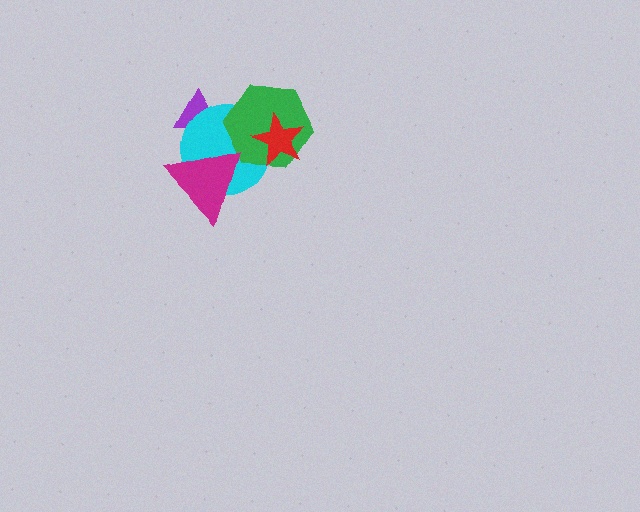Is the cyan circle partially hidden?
Yes, it is partially covered by another shape.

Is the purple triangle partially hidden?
Yes, it is partially covered by another shape.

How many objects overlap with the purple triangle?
1 object overlaps with the purple triangle.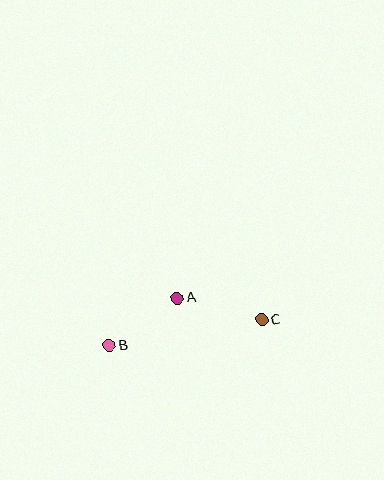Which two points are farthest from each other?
Points B and C are farthest from each other.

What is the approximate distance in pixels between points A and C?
The distance between A and C is approximately 87 pixels.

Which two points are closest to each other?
Points A and B are closest to each other.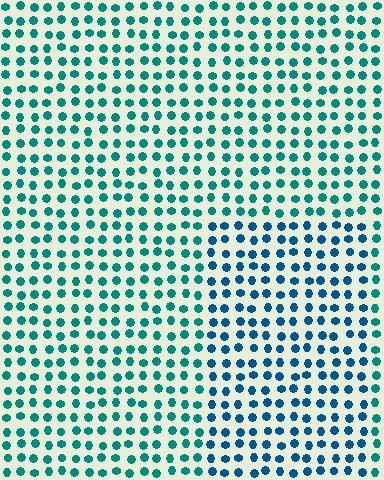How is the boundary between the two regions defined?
The boundary is defined purely by a slight shift in hue (about 28 degrees). Spacing, size, and orientation are identical on both sides.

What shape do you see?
I see a rectangle.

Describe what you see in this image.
The image is filled with small teal elements in a uniform arrangement. A rectangle-shaped region is visible where the elements are tinted to a slightly different hue, forming a subtle color boundary.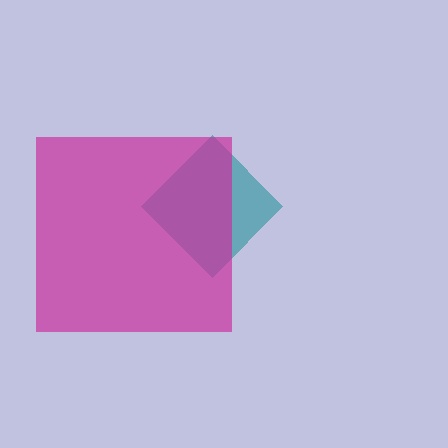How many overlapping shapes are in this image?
There are 2 overlapping shapes in the image.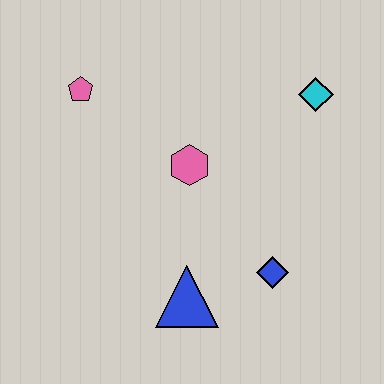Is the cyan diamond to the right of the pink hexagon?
Yes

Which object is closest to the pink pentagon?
The pink hexagon is closest to the pink pentagon.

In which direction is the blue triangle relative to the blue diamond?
The blue triangle is to the left of the blue diamond.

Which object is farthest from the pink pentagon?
The blue diamond is farthest from the pink pentagon.